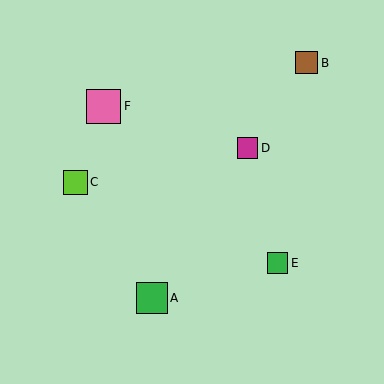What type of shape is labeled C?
Shape C is a lime square.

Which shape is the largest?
The pink square (labeled F) is the largest.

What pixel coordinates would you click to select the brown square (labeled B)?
Click at (307, 63) to select the brown square B.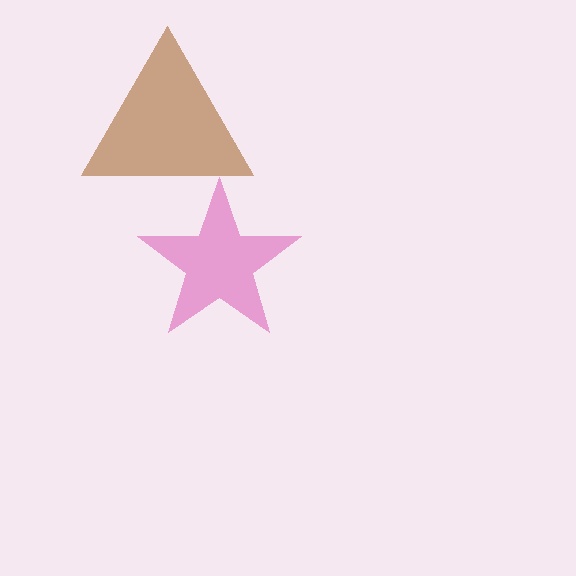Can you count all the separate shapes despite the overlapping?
Yes, there are 2 separate shapes.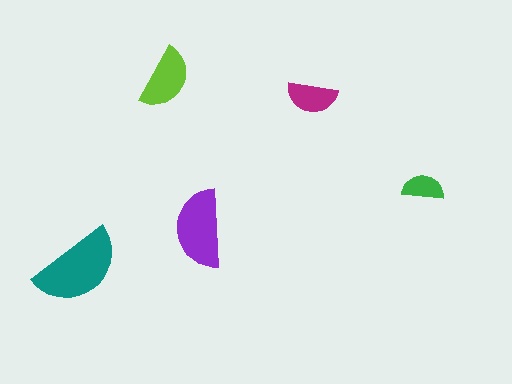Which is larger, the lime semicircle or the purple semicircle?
The purple one.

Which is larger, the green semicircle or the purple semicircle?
The purple one.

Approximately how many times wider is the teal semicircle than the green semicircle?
About 2 times wider.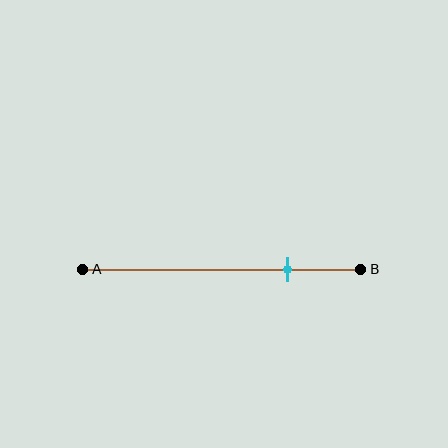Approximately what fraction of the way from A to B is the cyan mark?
The cyan mark is approximately 75% of the way from A to B.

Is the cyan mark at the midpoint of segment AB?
No, the mark is at about 75% from A, not at the 50% midpoint.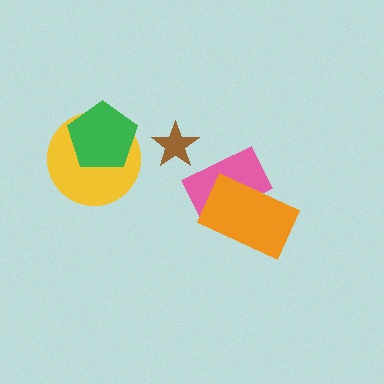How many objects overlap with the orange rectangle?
1 object overlaps with the orange rectangle.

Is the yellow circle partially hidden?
Yes, it is partially covered by another shape.